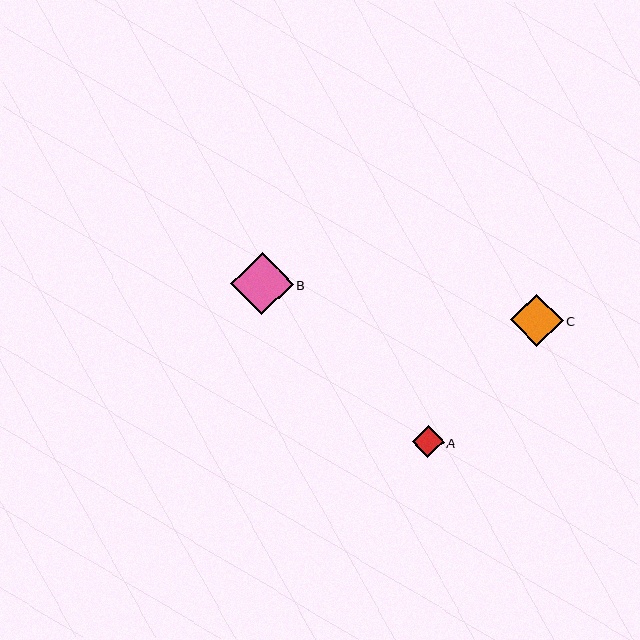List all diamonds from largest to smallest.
From largest to smallest: B, C, A.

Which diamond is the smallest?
Diamond A is the smallest with a size of approximately 32 pixels.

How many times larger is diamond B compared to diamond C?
Diamond B is approximately 1.2 times the size of diamond C.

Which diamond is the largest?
Diamond B is the largest with a size of approximately 62 pixels.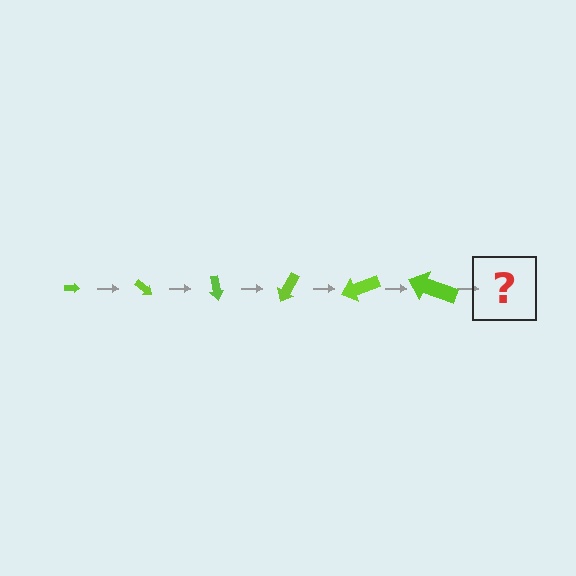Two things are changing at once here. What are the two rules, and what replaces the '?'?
The two rules are that the arrow grows larger each step and it rotates 40 degrees each step. The '?' should be an arrow, larger than the previous one and rotated 240 degrees from the start.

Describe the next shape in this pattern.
It should be an arrow, larger than the previous one and rotated 240 degrees from the start.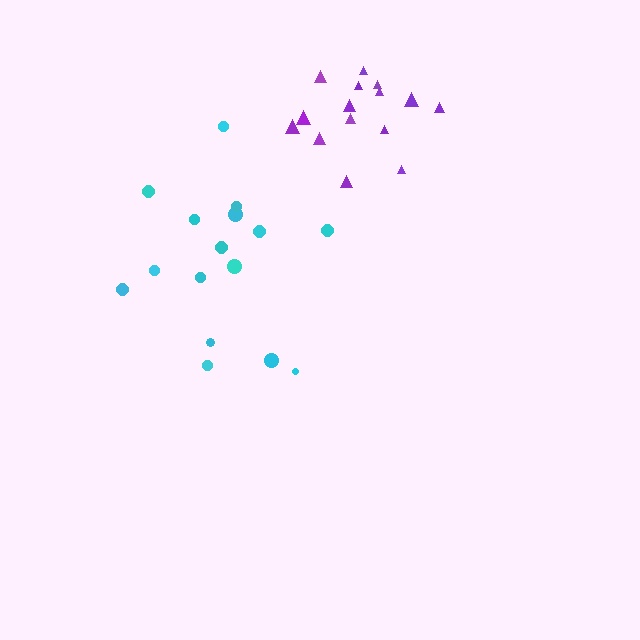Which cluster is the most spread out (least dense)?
Cyan.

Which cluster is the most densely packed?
Purple.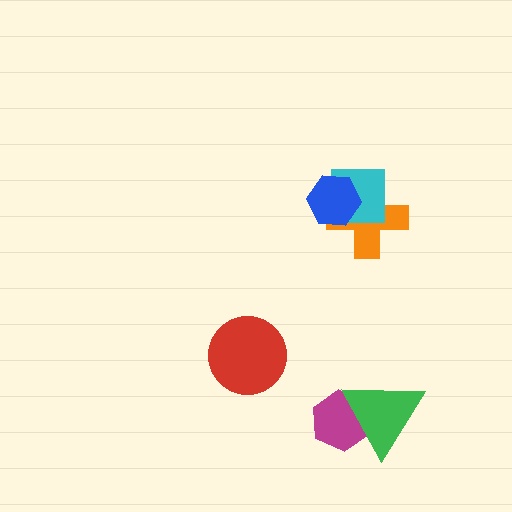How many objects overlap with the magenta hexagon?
1 object overlaps with the magenta hexagon.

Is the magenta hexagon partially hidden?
Yes, it is partially covered by another shape.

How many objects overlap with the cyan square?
2 objects overlap with the cyan square.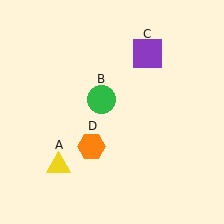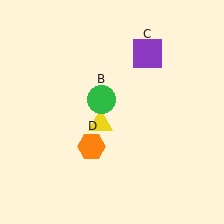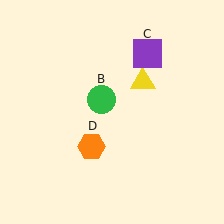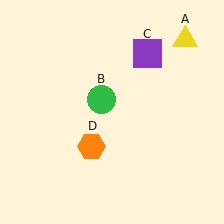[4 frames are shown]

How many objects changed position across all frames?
1 object changed position: yellow triangle (object A).